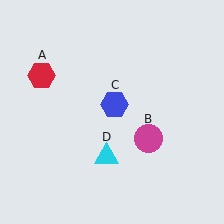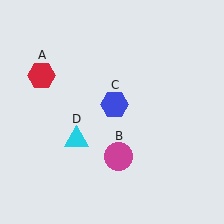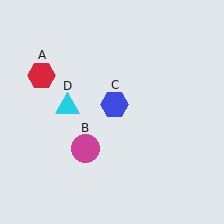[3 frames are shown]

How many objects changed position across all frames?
2 objects changed position: magenta circle (object B), cyan triangle (object D).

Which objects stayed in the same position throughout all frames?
Red hexagon (object A) and blue hexagon (object C) remained stationary.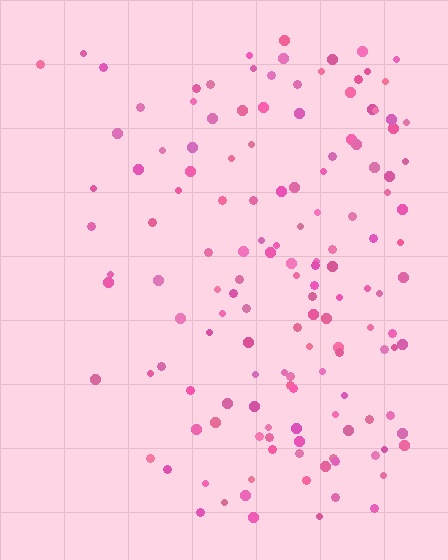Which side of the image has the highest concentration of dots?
The right.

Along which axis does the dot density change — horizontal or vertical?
Horizontal.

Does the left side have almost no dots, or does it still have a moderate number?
Still a moderate number, just noticeably fewer than the right.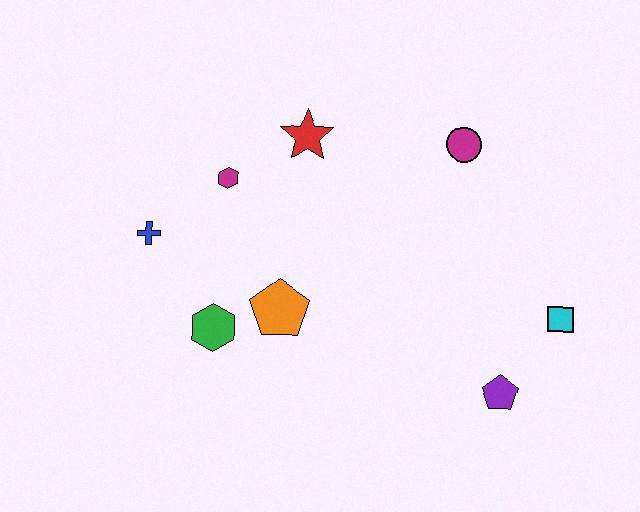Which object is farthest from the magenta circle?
The blue cross is farthest from the magenta circle.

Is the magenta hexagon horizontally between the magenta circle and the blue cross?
Yes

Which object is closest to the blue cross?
The magenta hexagon is closest to the blue cross.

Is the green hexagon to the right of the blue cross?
Yes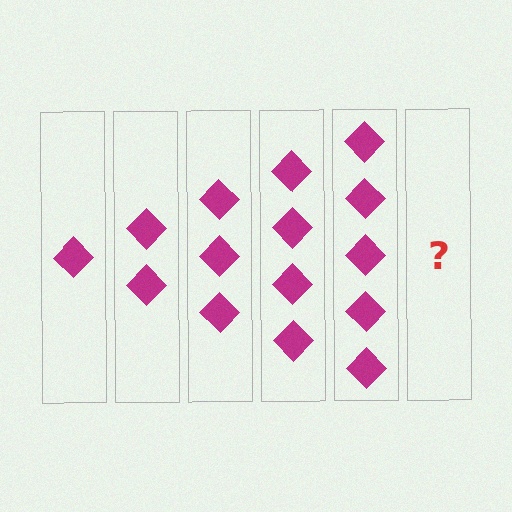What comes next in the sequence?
The next element should be 6 diamonds.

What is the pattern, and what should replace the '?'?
The pattern is that each step adds one more diamond. The '?' should be 6 diamonds.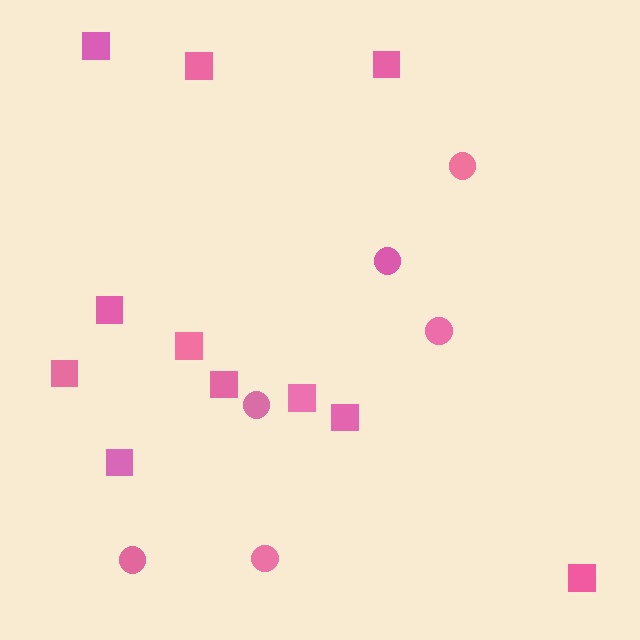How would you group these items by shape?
There are 2 groups: one group of squares (11) and one group of circles (6).